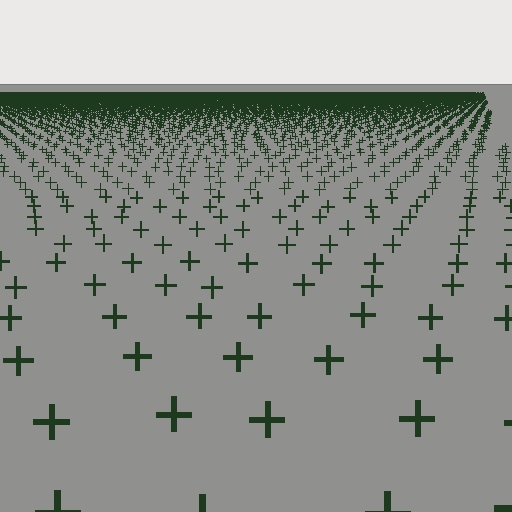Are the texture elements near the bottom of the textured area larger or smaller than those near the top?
Larger. Near the bottom, elements are closer to the viewer and appear at a bigger on-screen size.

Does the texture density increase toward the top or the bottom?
Density increases toward the top.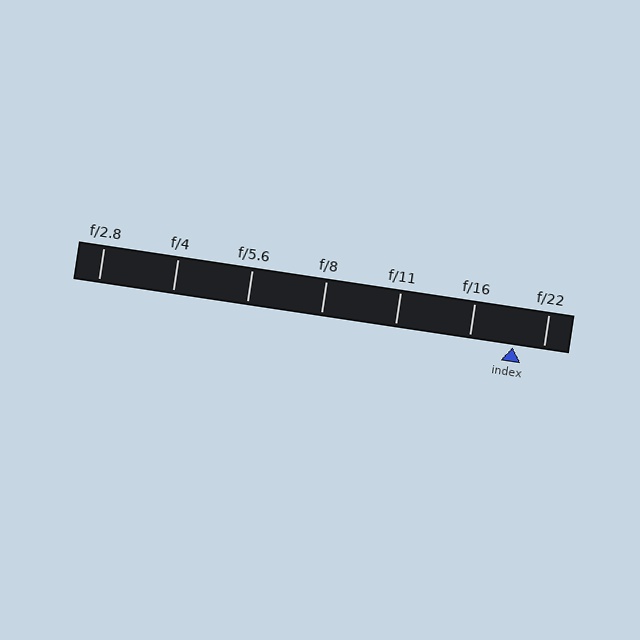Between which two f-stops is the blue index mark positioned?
The index mark is between f/16 and f/22.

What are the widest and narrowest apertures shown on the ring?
The widest aperture shown is f/2.8 and the narrowest is f/22.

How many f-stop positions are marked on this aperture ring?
There are 7 f-stop positions marked.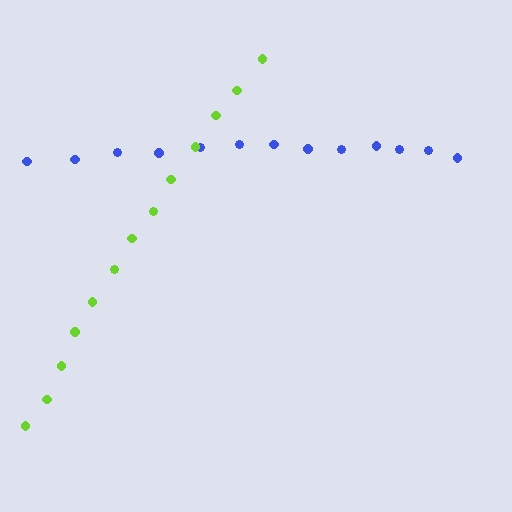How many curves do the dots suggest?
There are 2 distinct paths.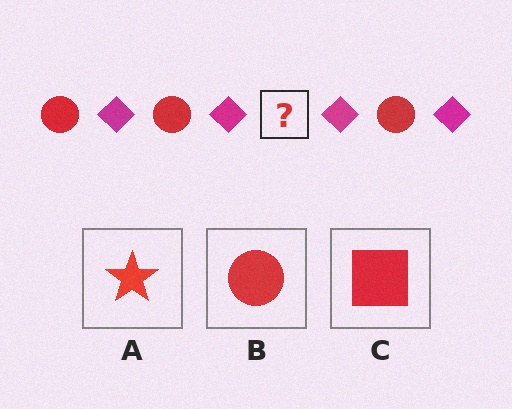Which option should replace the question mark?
Option B.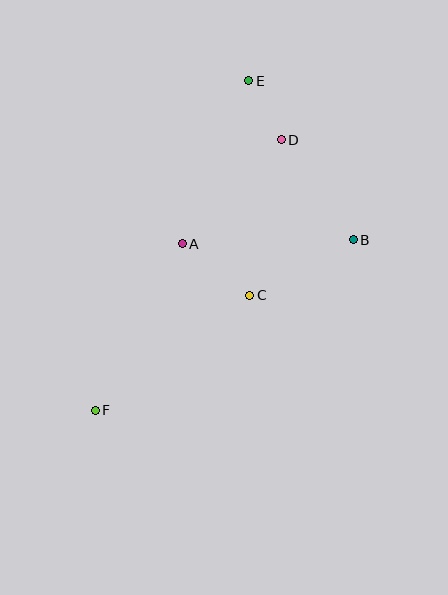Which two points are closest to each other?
Points D and E are closest to each other.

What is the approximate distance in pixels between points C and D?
The distance between C and D is approximately 159 pixels.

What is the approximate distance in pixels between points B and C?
The distance between B and C is approximately 117 pixels.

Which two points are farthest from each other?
Points E and F are farthest from each other.